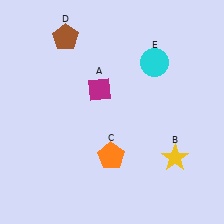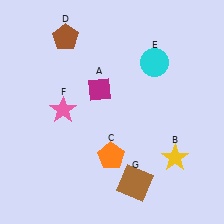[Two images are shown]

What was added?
A pink star (F), a brown square (G) were added in Image 2.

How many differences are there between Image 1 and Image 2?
There are 2 differences between the two images.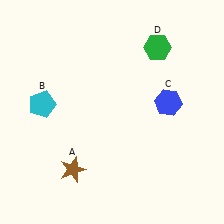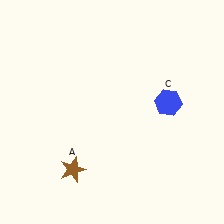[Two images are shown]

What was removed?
The cyan pentagon (B), the green hexagon (D) were removed in Image 2.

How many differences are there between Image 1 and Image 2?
There are 2 differences between the two images.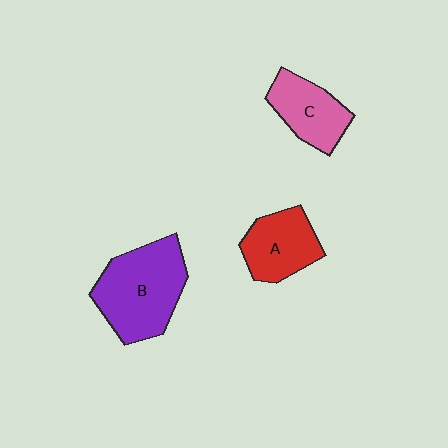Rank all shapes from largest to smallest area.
From largest to smallest: B (purple), A (red), C (pink).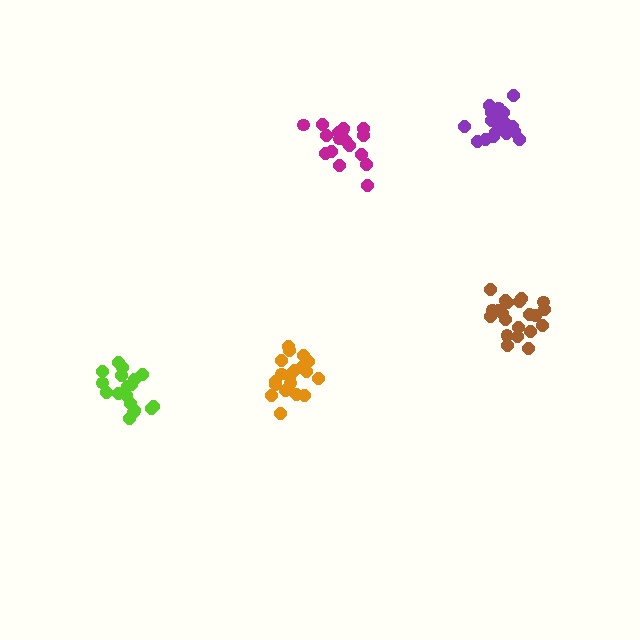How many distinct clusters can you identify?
There are 5 distinct clusters.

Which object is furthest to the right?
The brown cluster is rightmost.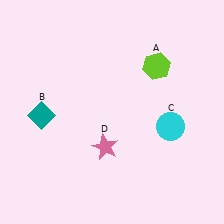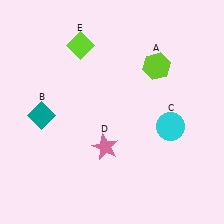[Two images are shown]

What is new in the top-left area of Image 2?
A lime diamond (E) was added in the top-left area of Image 2.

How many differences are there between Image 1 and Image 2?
There is 1 difference between the two images.